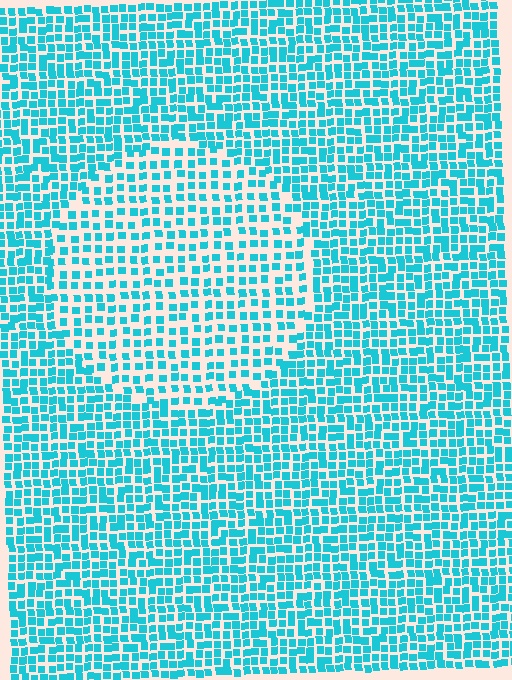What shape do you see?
I see a circle.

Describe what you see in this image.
The image contains small cyan elements arranged at two different densities. A circle-shaped region is visible where the elements are less densely packed than the surrounding area.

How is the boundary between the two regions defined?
The boundary is defined by a change in element density (approximately 1.7x ratio). All elements are the same color, size, and shape.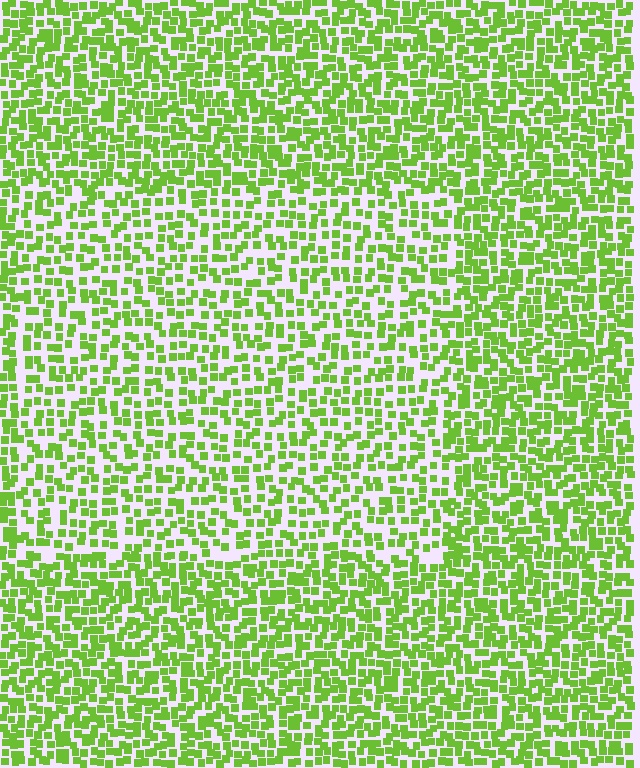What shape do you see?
I see a rectangle.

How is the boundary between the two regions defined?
The boundary is defined by a change in element density (approximately 1.5x ratio). All elements are the same color, size, and shape.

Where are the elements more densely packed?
The elements are more densely packed outside the rectangle boundary.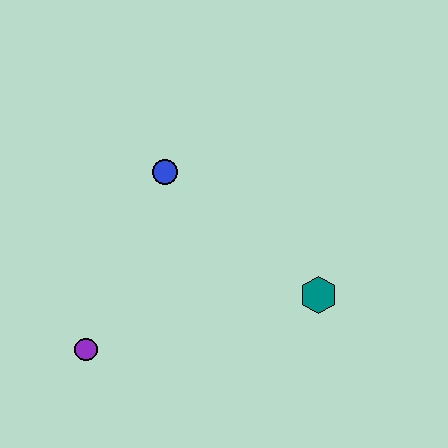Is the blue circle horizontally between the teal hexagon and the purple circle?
Yes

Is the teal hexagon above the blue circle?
No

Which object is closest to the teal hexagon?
The blue circle is closest to the teal hexagon.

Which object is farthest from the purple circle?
The teal hexagon is farthest from the purple circle.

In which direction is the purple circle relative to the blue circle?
The purple circle is below the blue circle.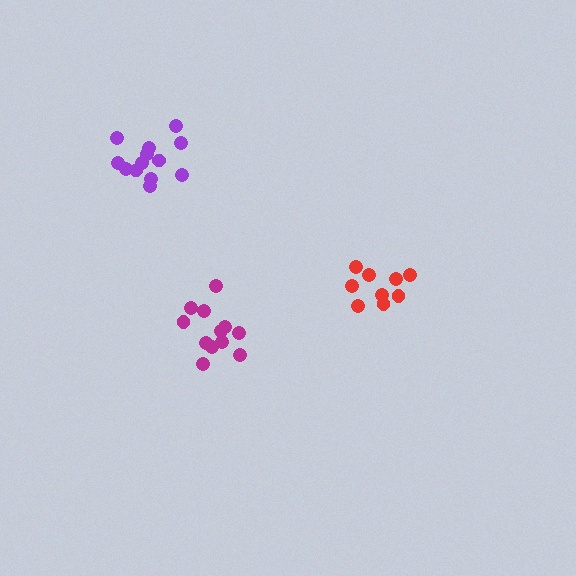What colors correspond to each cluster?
The clusters are colored: red, magenta, purple.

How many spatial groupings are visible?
There are 3 spatial groupings.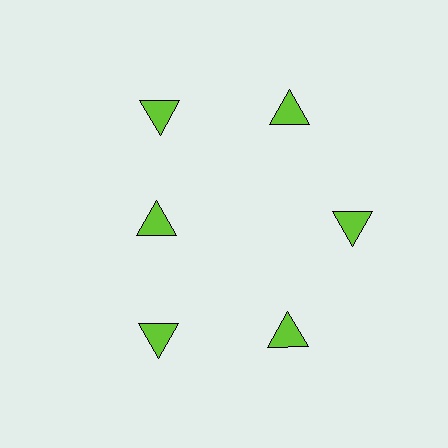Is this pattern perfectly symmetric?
No. The 6 lime triangles are arranged in a ring, but one element near the 9 o'clock position is pulled inward toward the center, breaking the 6-fold rotational symmetry.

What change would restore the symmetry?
The symmetry would be restored by moving it outward, back onto the ring so that all 6 triangles sit at equal angles and equal distance from the center.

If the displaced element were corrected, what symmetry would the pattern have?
It would have 6-fold rotational symmetry — the pattern would map onto itself every 60 degrees.